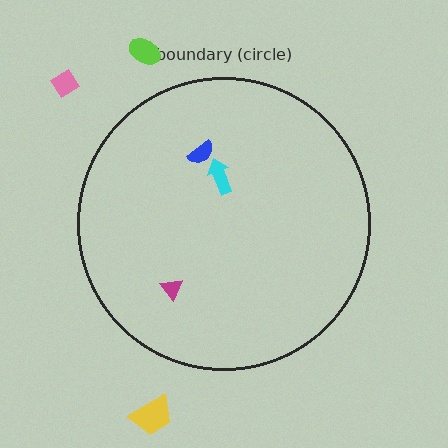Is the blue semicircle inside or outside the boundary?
Inside.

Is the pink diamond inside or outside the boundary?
Outside.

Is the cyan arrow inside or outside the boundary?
Inside.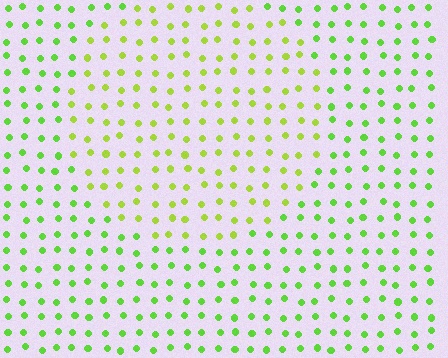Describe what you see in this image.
The image is filled with small lime elements in a uniform arrangement. A circle-shaped region is visible where the elements are tinted to a slightly different hue, forming a subtle color boundary.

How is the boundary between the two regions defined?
The boundary is defined purely by a slight shift in hue (about 26 degrees). Spacing, size, and orientation are identical on both sides.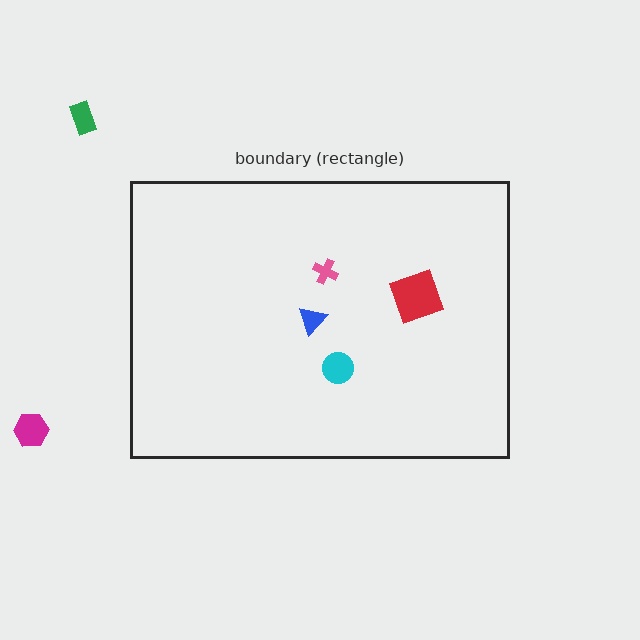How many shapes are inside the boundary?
4 inside, 2 outside.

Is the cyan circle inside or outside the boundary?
Inside.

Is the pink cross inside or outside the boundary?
Inside.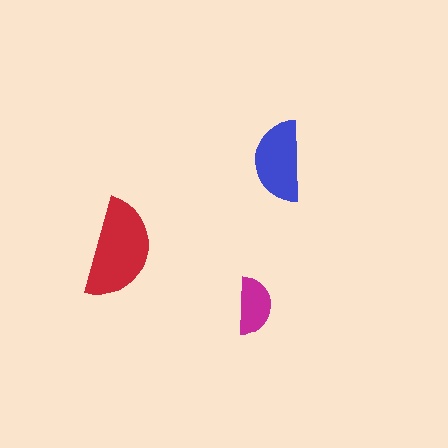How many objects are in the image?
There are 3 objects in the image.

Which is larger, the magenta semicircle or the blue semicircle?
The blue one.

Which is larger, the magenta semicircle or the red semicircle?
The red one.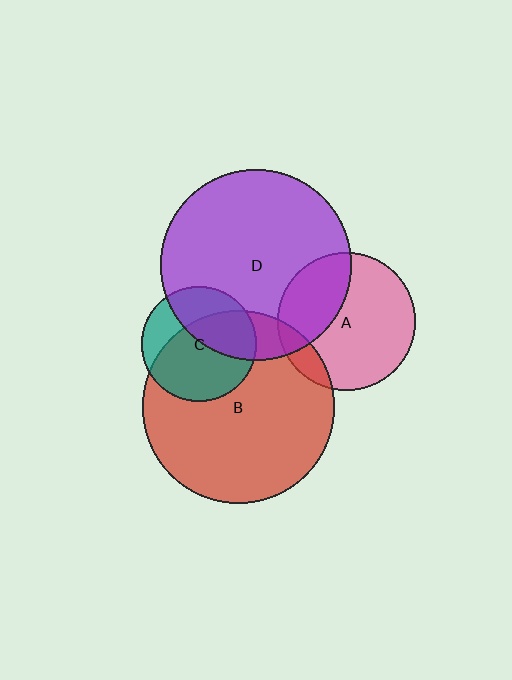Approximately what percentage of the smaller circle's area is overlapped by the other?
Approximately 35%.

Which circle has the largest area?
Circle B (red).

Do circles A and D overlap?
Yes.